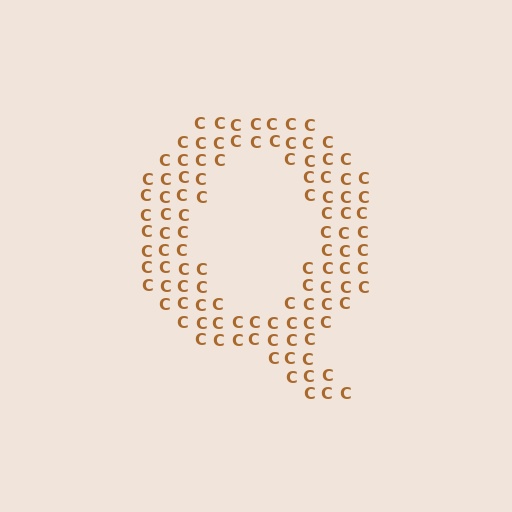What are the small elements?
The small elements are letter C's.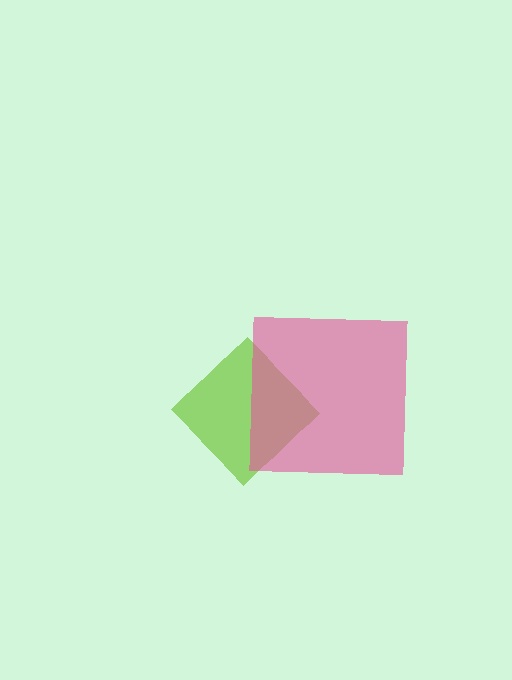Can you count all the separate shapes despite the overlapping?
Yes, there are 2 separate shapes.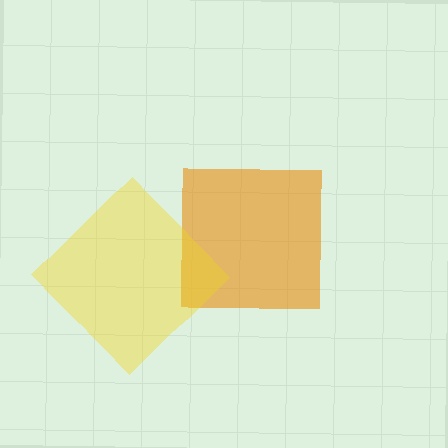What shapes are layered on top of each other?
The layered shapes are: an orange square, a yellow diamond.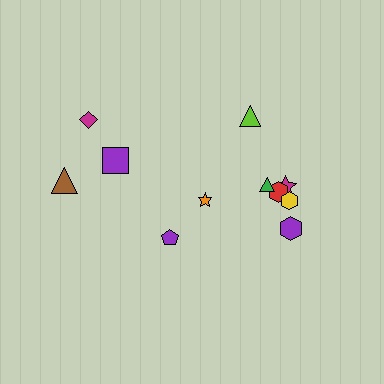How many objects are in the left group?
There are 4 objects.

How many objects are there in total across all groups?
There are 11 objects.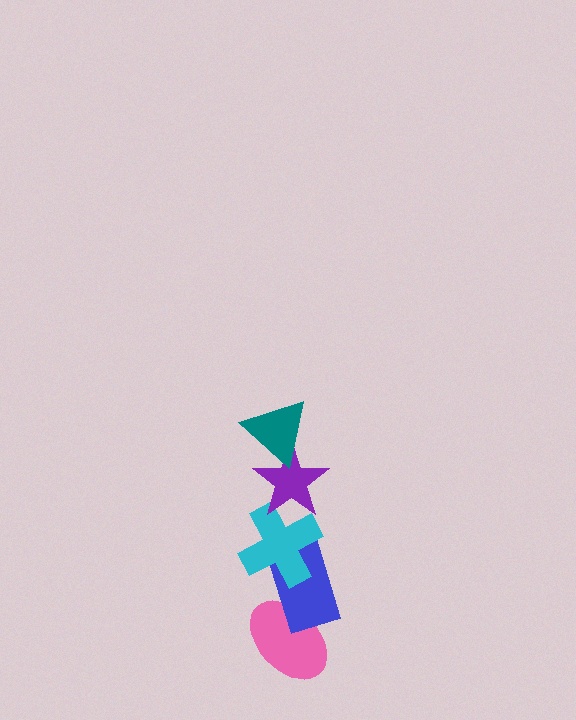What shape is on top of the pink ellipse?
The blue rectangle is on top of the pink ellipse.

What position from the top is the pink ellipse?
The pink ellipse is 5th from the top.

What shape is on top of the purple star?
The teal triangle is on top of the purple star.